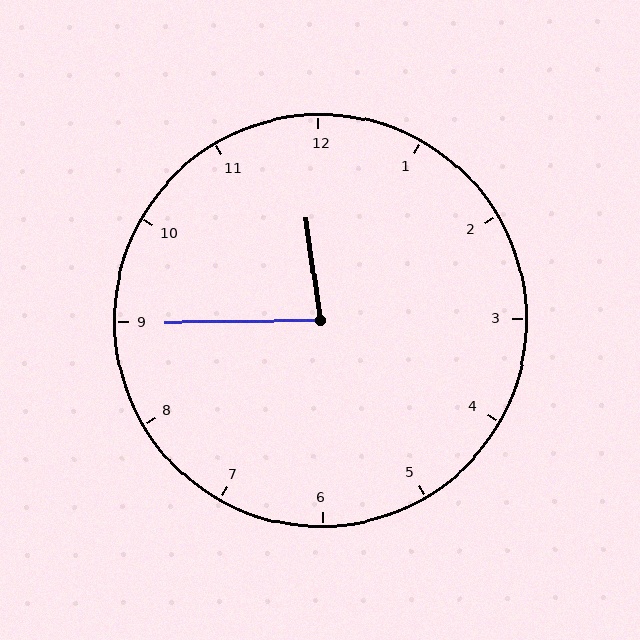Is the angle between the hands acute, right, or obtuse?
It is acute.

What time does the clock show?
11:45.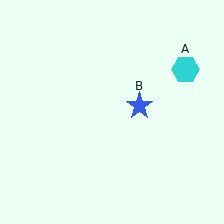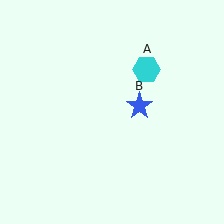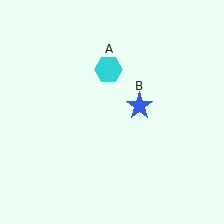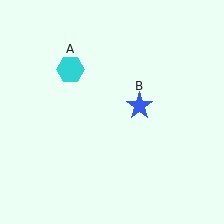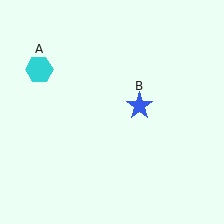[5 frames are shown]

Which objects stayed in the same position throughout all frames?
Blue star (object B) remained stationary.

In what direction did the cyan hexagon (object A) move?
The cyan hexagon (object A) moved left.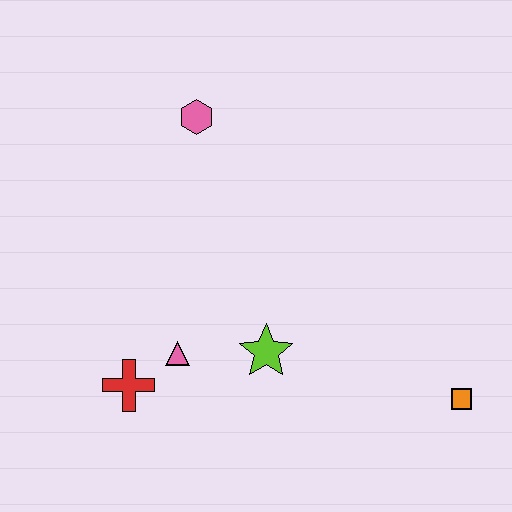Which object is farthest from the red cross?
The orange square is farthest from the red cross.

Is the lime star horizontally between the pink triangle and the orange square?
Yes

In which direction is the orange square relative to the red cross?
The orange square is to the right of the red cross.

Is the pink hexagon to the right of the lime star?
No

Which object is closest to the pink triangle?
The red cross is closest to the pink triangle.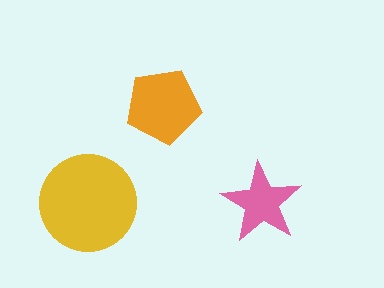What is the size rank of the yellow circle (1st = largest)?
1st.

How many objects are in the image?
There are 3 objects in the image.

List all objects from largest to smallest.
The yellow circle, the orange pentagon, the pink star.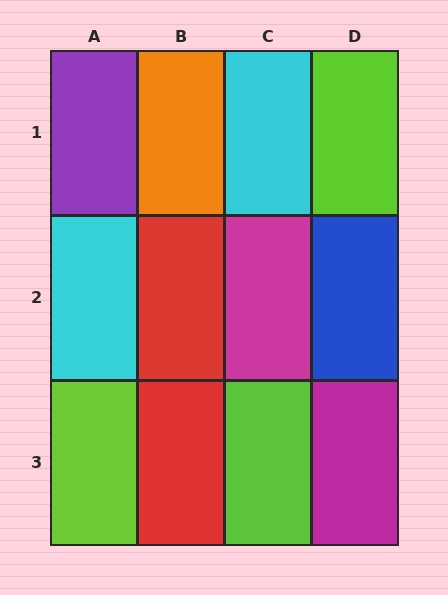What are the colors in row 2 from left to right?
Cyan, red, magenta, blue.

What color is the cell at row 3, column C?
Lime.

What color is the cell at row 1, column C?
Cyan.